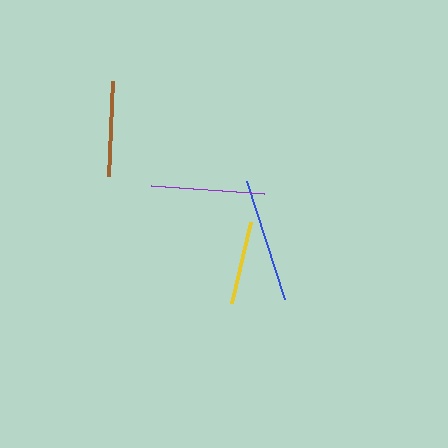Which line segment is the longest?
The blue line is the longest at approximately 124 pixels.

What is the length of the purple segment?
The purple segment is approximately 113 pixels long.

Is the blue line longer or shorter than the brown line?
The blue line is longer than the brown line.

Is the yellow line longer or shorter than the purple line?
The purple line is longer than the yellow line.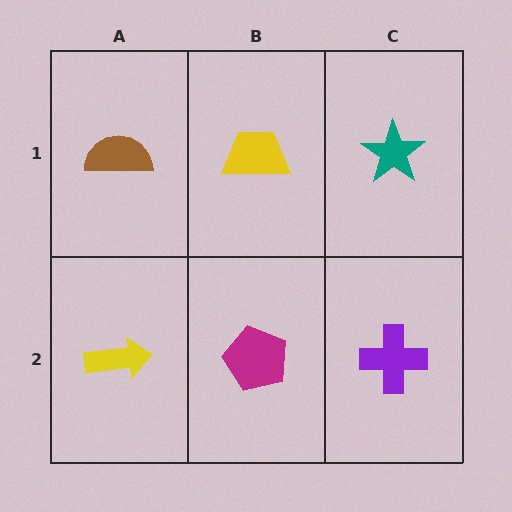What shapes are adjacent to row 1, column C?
A purple cross (row 2, column C), a yellow trapezoid (row 1, column B).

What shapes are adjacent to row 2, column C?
A teal star (row 1, column C), a magenta pentagon (row 2, column B).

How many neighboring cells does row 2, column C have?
2.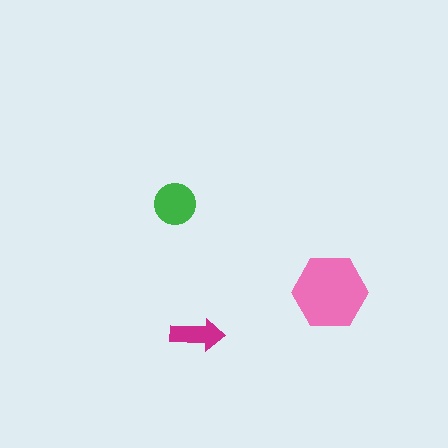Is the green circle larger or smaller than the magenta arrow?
Larger.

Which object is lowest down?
The magenta arrow is bottommost.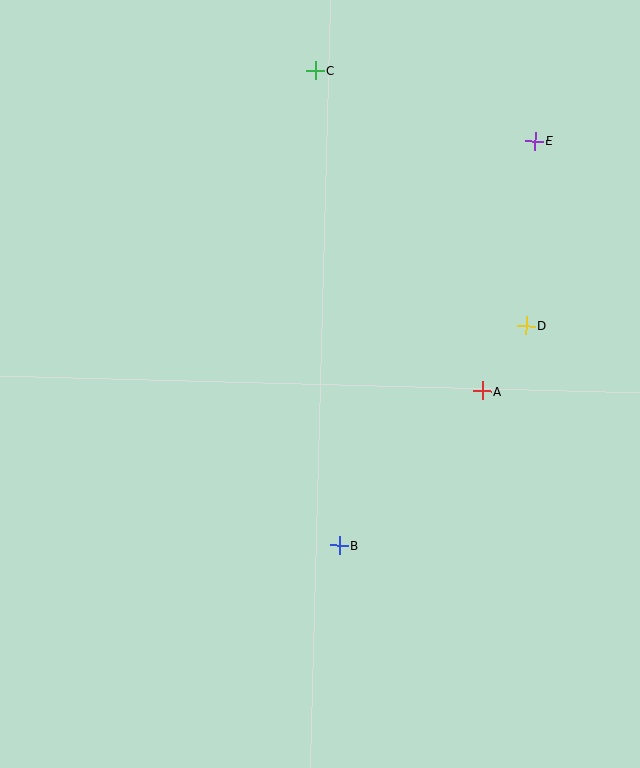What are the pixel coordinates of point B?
Point B is at (339, 545).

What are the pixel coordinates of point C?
Point C is at (315, 71).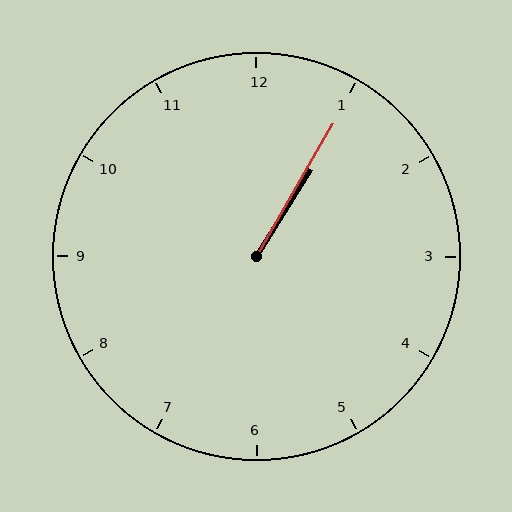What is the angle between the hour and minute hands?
Approximately 2 degrees.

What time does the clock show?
1:05.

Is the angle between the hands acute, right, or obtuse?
It is acute.